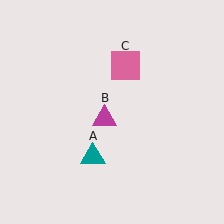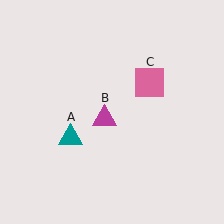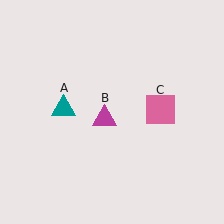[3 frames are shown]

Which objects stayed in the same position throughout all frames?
Magenta triangle (object B) remained stationary.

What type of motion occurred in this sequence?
The teal triangle (object A), pink square (object C) rotated clockwise around the center of the scene.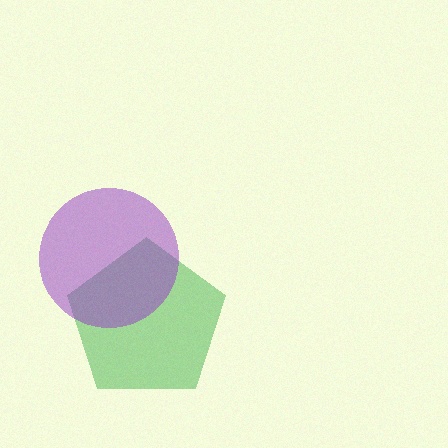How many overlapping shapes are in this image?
There are 2 overlapping shapes in the image.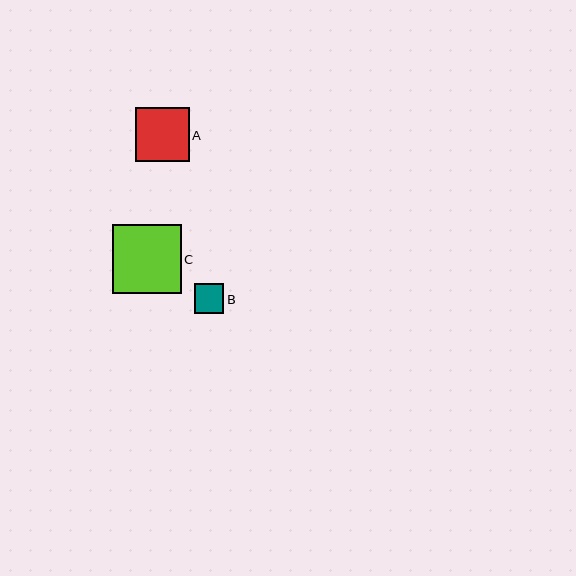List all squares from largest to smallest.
From largest to smallest: C, A, B.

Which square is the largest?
Square C is the largest with a size of approximately 69 pixels.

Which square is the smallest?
Square B is the smallest with a size of approximately 30 pixels.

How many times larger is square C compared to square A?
Square C is approximately 1.3 times the size of square A.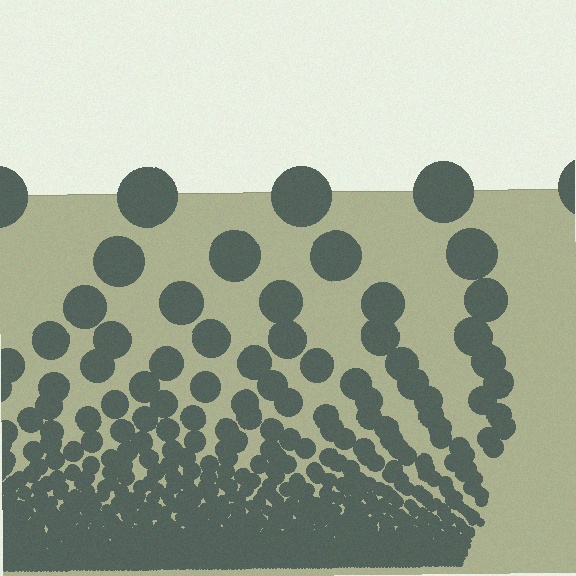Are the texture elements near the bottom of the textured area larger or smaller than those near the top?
Smaller. The gradient is inverted — elements near the bottom are smaller and denser.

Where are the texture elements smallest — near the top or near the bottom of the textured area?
Near the bottom.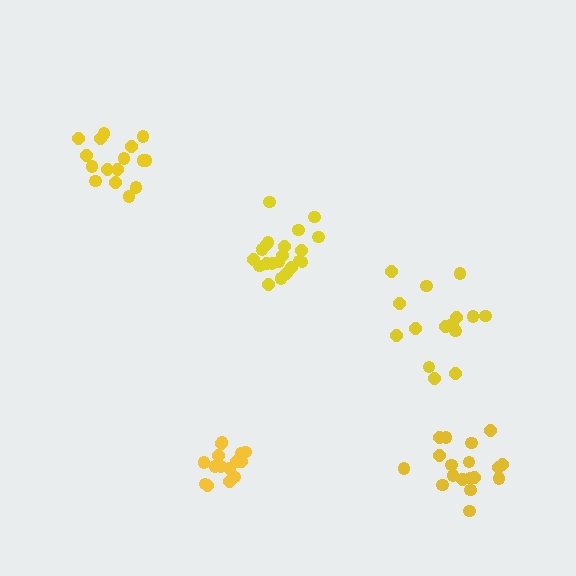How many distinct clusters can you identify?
There are 5 distinct clusters.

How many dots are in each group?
Group 1: 15 dots, Group 2: 18 dots, Group 3: 21 dots, Group 4: 16 dots, Group 5: 16 dots (86 total).